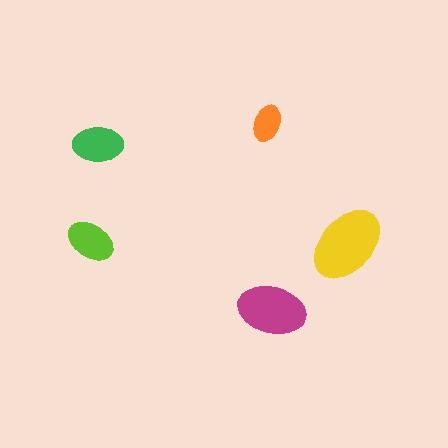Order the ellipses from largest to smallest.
the yellow one, the magenta one, the green one, the lime one, the orange one.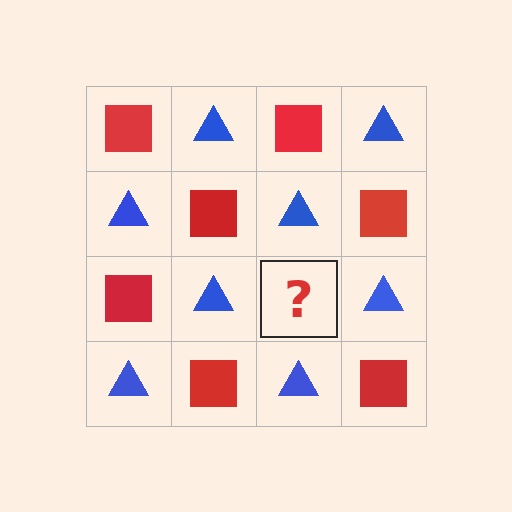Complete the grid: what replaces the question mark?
The question mark should be replaced with a red square.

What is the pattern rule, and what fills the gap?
The rule is that it alternates red square and blue triangle in a checkerboard pattern. The gap should be filled with a red square.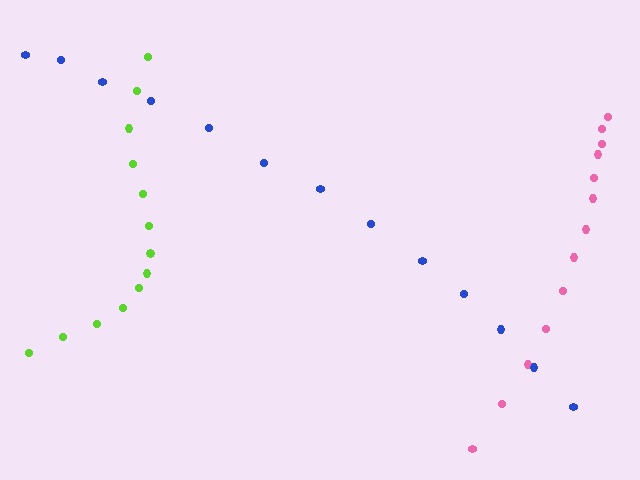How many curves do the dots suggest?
There are 3 distinct paths.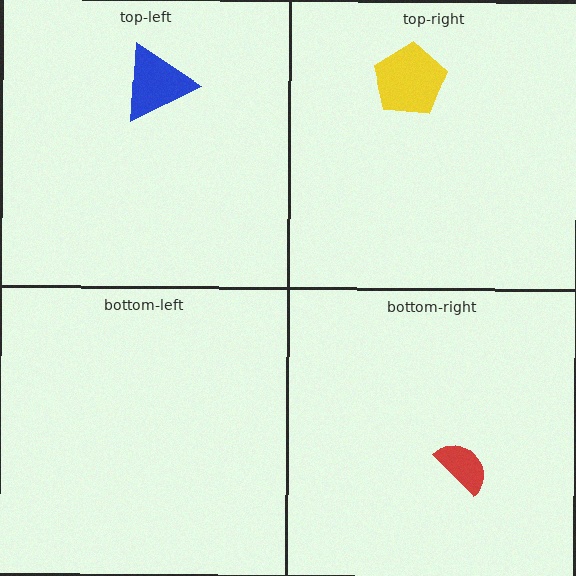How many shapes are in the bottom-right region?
1.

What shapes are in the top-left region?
The blue triangle.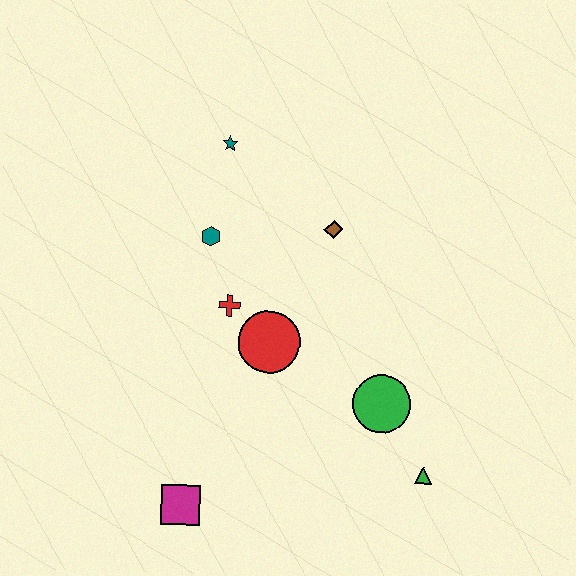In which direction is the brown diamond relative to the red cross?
The brown diamond is to the right of the red cross.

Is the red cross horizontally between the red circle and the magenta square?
Yes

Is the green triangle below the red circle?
Yes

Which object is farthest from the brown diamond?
The magenta square is farthest from the brown diamond.